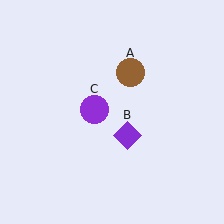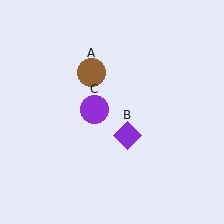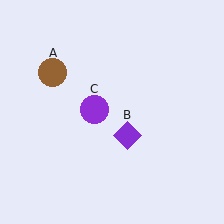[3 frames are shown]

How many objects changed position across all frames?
1 object changed position: brown circle (object A).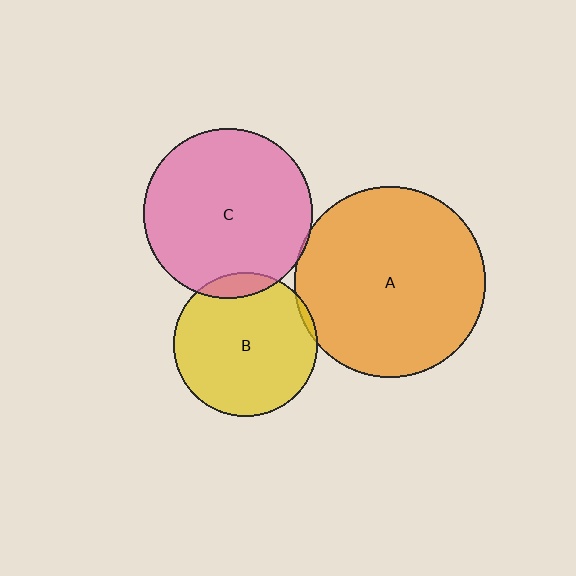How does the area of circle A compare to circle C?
Approximately 1.3 times.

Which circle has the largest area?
Circle A (orange).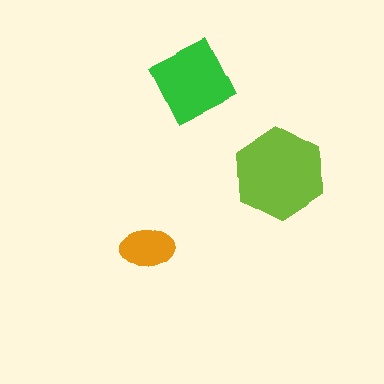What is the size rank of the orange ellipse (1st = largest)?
3rd.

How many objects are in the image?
There are 3 objects in the image.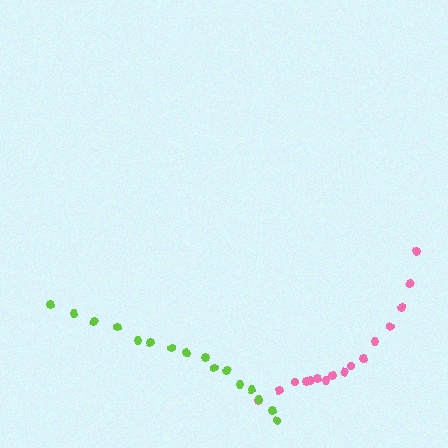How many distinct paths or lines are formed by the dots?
There are 2 distinct paths.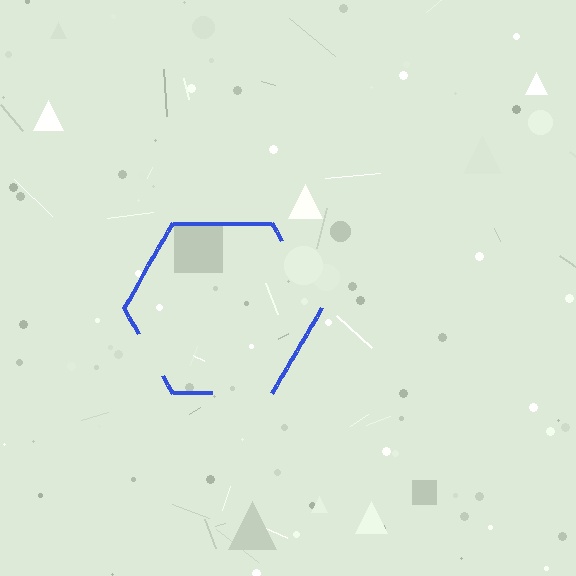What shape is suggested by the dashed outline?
The dashed outline suggests a hexagon.